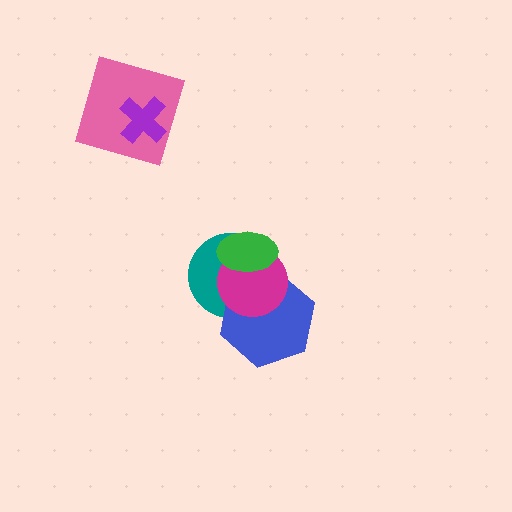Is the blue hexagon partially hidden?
Yes, it is partially covered by another shape.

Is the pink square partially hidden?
Yes, it is partially covered by another shape.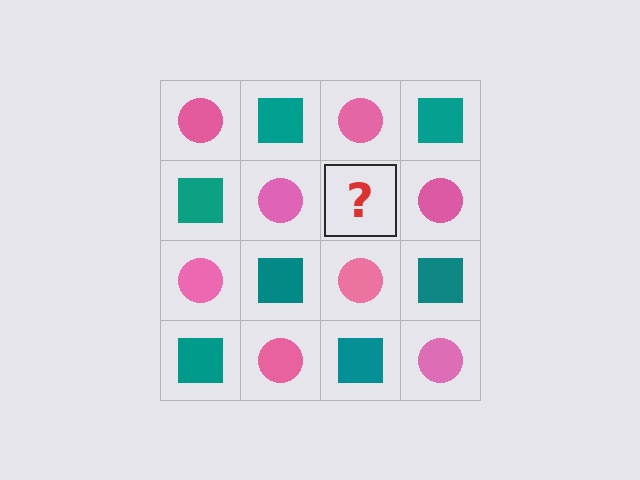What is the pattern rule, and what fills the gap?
The rule is that it alternates pink circle and teal square in a checkerboard pattern. The gap should be filled with a teal square.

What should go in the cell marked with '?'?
The missing cell should contain a teal square.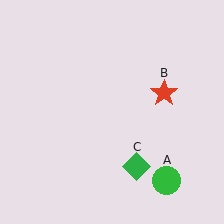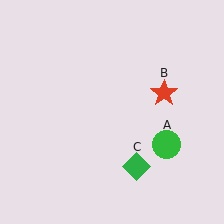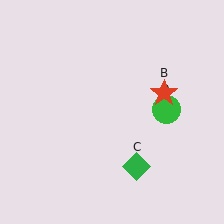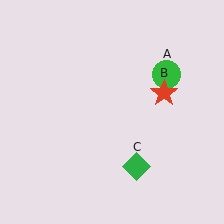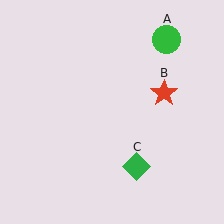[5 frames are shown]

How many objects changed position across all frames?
1 object changed position: green circle (object A).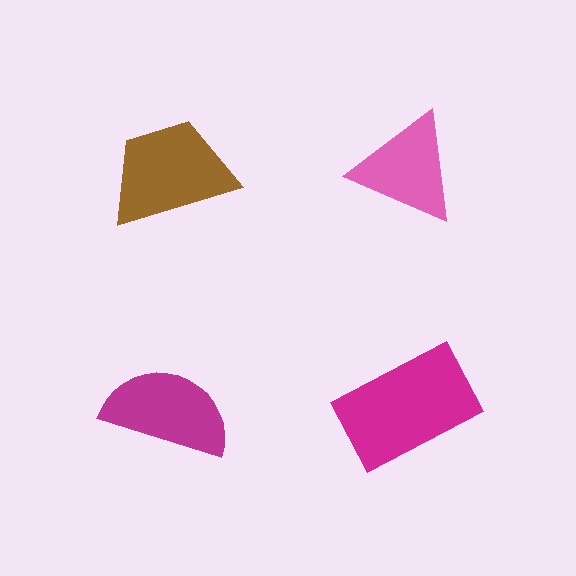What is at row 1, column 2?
A pink triangle.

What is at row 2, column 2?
A magenta rectangle.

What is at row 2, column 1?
A magenta semicircle.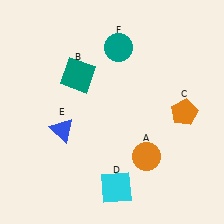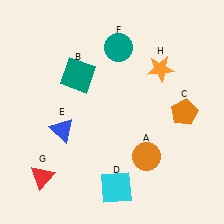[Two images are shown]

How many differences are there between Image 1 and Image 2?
There are 2 differences between the two images.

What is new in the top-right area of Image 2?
An orange star (H) was added in the top-right area of Image 2.